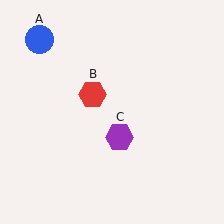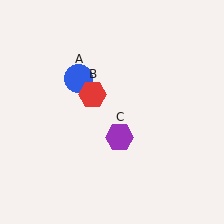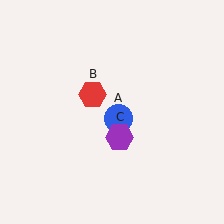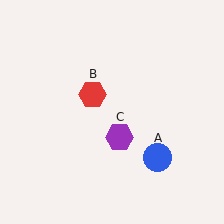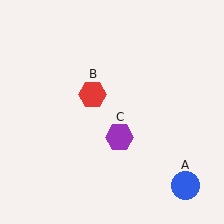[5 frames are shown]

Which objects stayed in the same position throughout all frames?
Red hexagon (object B) and purple hexagon (object C) remained stationary.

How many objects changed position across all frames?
1 object changed position: blue circle (object A).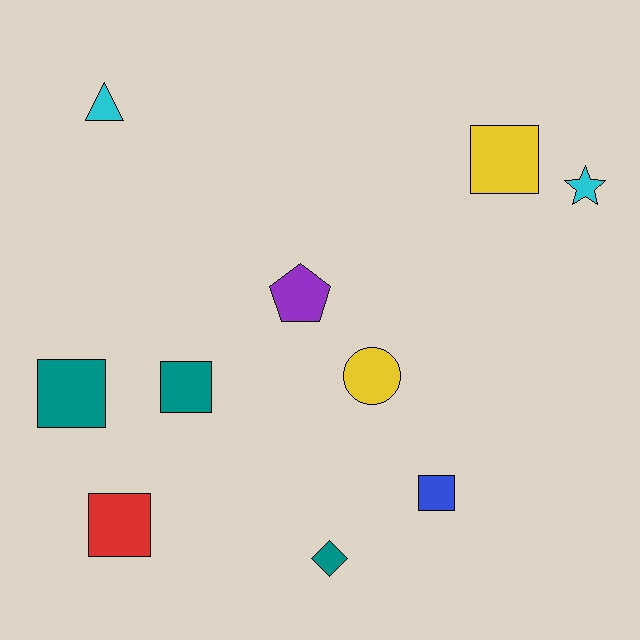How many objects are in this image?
There are 10 objects.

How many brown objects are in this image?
There are no brown objects.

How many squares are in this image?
There are 5 squares.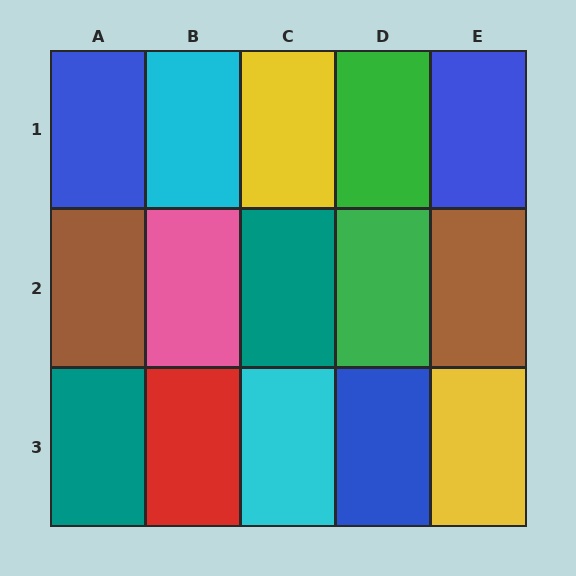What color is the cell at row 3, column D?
Blue.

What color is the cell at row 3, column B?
Red.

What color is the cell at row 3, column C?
Cyan.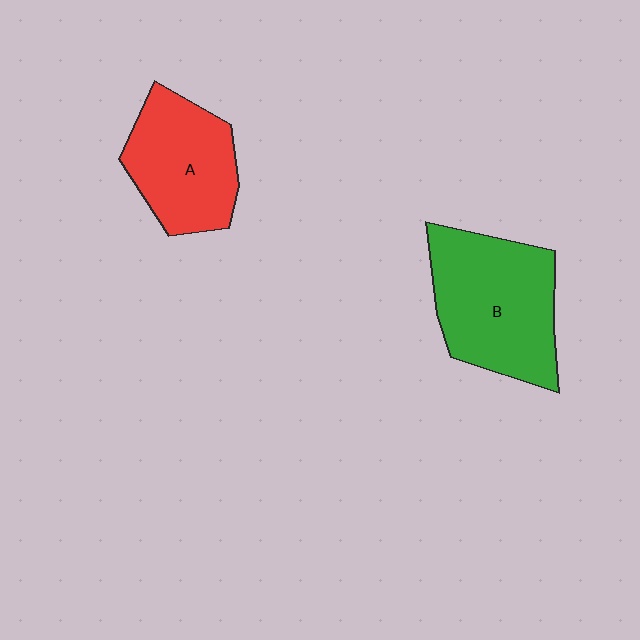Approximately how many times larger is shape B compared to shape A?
Approximately 1.3 times.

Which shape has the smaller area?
Shape A (red).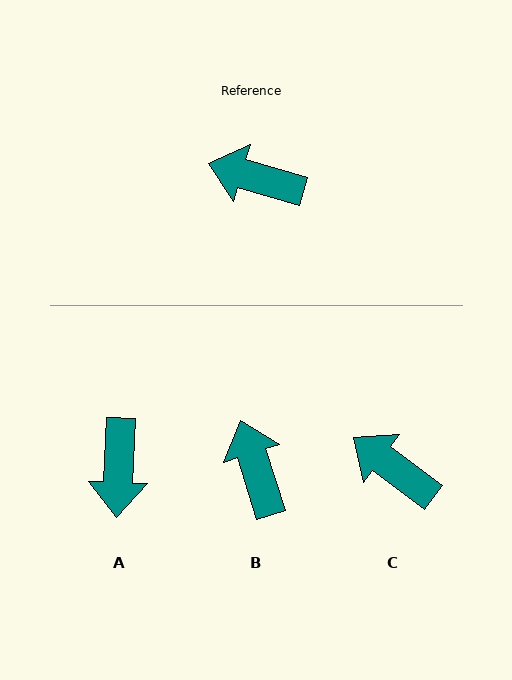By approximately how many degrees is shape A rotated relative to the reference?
Approximately 104 degrees counter-clockwise.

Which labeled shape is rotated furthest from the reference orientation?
A, about 104 degrees away.